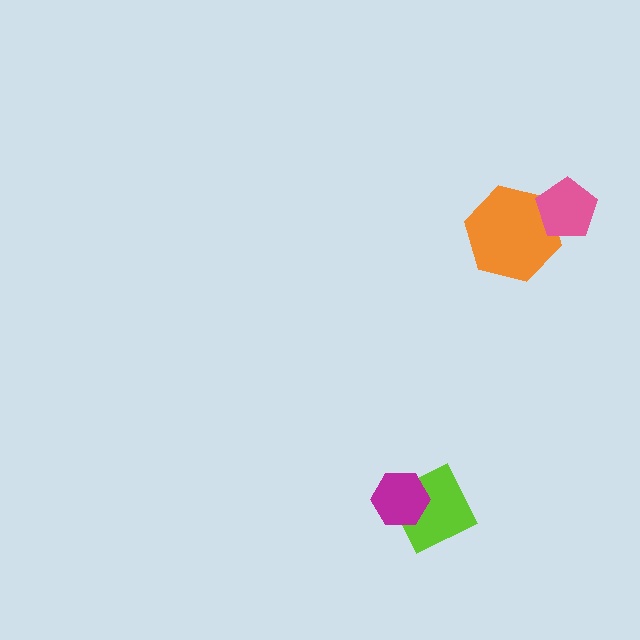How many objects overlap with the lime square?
1 object overlaps with the lime square.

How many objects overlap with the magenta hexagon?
1 object overlaps with the magenta hexagon.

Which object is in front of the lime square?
The magenta hexagon is in front of the lime square.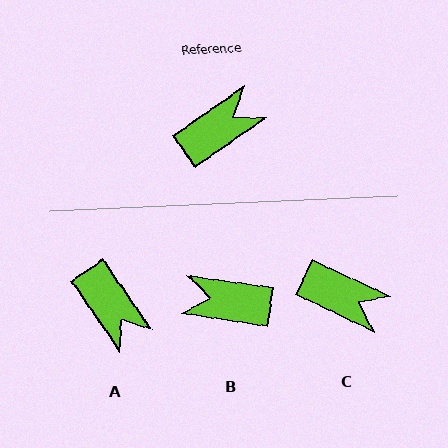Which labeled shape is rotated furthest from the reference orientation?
B, about 137 degrees away.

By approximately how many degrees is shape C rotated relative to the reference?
Approximately 60 degrees clockwise.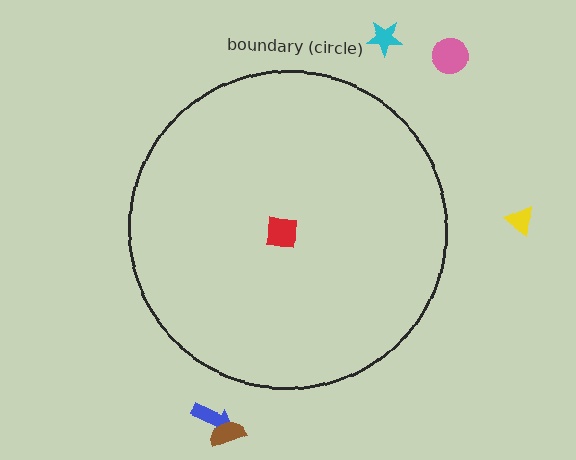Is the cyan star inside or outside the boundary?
Outside.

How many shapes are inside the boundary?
1 inside, 5 outside.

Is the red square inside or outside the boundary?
Inside.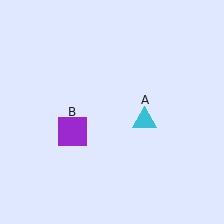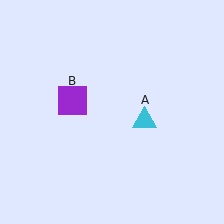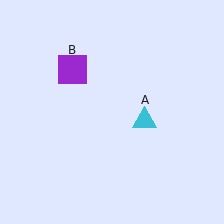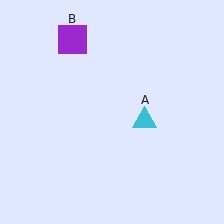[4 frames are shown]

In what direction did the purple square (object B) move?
The purple square (object B) moved up.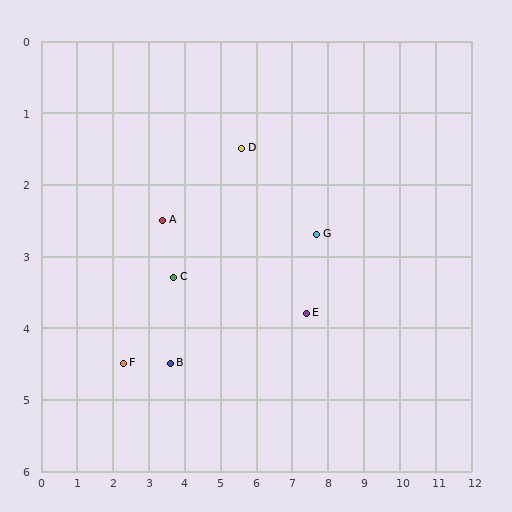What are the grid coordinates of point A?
Point A is at approximately (3.4, 2.5).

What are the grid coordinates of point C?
Point C is at approximately (3.7, 3.3).